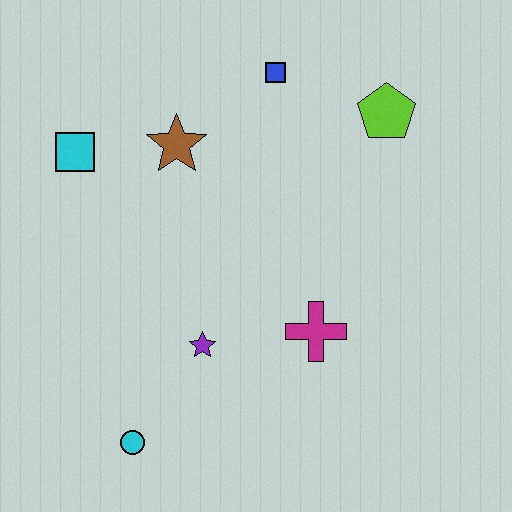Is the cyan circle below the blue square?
Yes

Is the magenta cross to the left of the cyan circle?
No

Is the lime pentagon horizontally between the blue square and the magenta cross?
No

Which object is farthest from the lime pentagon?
The cyan circle is farthest from the lime pentagon.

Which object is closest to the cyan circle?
The purple star is closest to the cyan circle.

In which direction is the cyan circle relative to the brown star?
The cyan circle is below the brown star.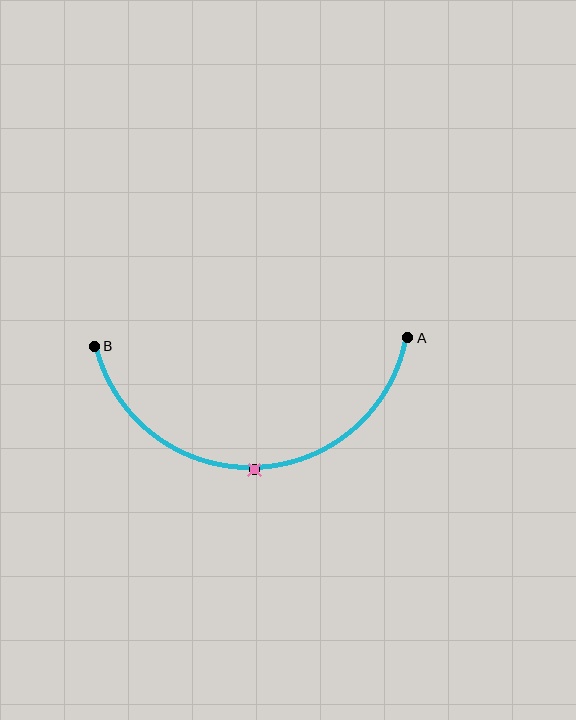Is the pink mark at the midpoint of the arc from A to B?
Yes. The pink mark lies on the arc at equal arc-length from both A and B — it is the arc midpoint.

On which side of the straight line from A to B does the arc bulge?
The arc bulges below the straight line connecting A and B.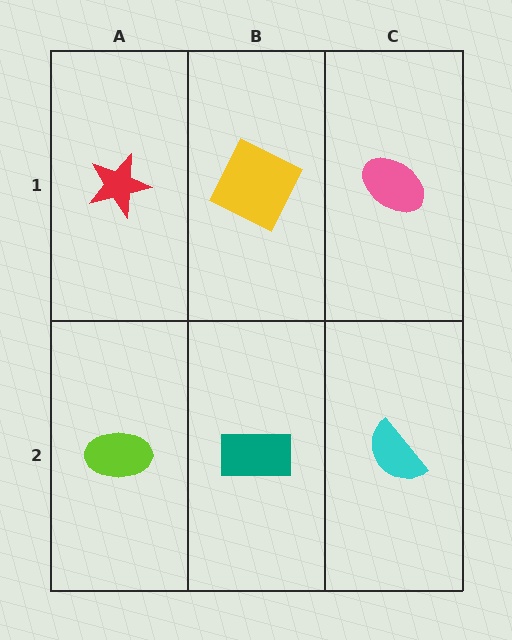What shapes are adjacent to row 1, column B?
A teal rectangle (row 2, column B), a red star (row 1, column A), a pink ellipse (row 1, column C).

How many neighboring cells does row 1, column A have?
2.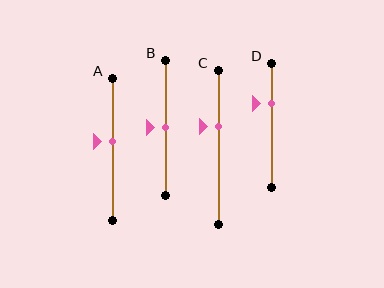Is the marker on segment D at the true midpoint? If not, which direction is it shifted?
No, the marker on segment D is shifted upward by about 18% of the segment length.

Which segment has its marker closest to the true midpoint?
Segment B has its marker closest to the true midpoint.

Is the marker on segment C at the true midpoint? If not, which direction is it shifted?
No, the marker on segment C is shifted upward by about 14% of the segment length.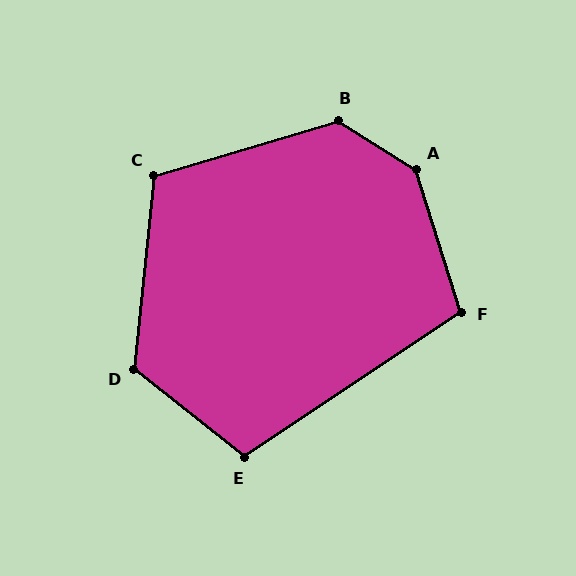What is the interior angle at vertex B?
Approximately 131 degrees (obtuse).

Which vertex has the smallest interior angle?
F, at approximately 106 degrees.